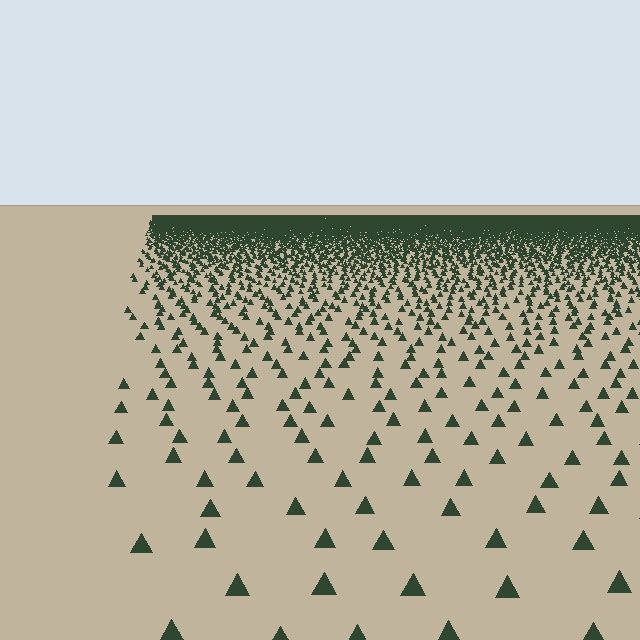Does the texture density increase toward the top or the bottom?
Density increases toward the top.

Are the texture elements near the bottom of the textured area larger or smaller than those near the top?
Larger. Near the bottom, elements are closer to the viewer and appear at a bigger on-screen size.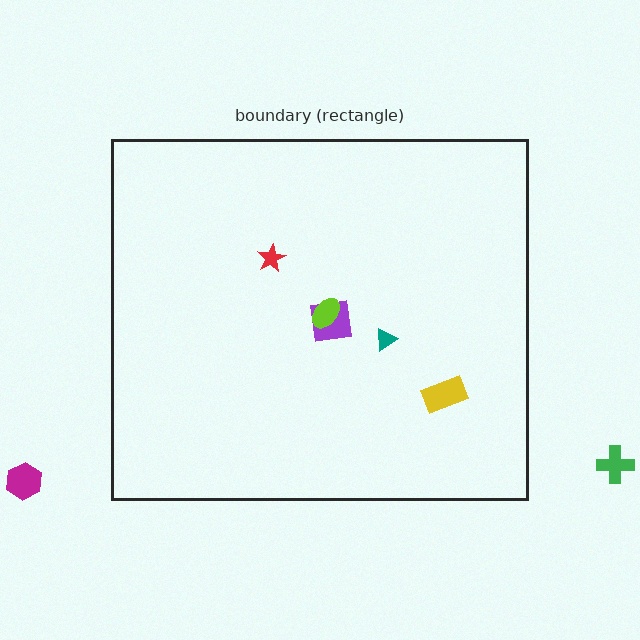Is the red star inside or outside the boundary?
Inside.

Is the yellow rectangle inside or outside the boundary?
Inside.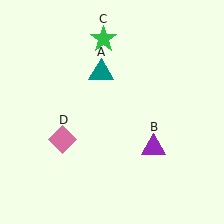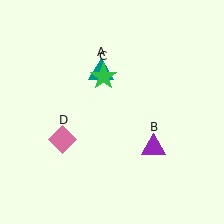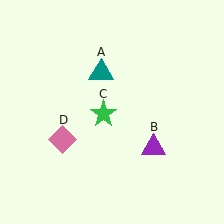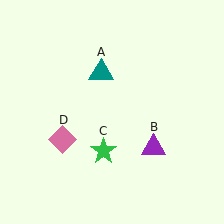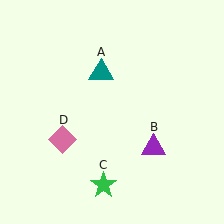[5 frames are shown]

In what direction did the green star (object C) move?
The green star (object C) moved down.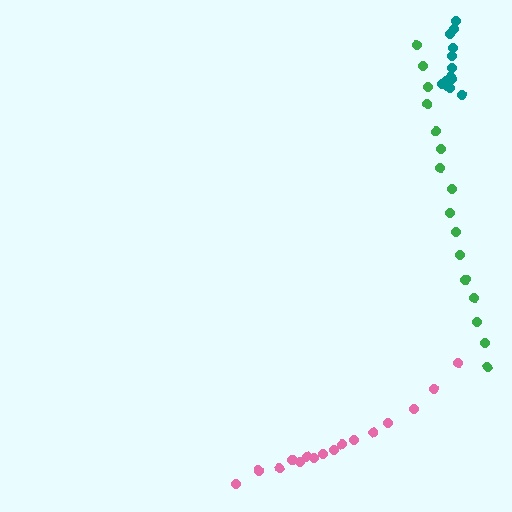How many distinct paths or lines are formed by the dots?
There are 3 distinct paths.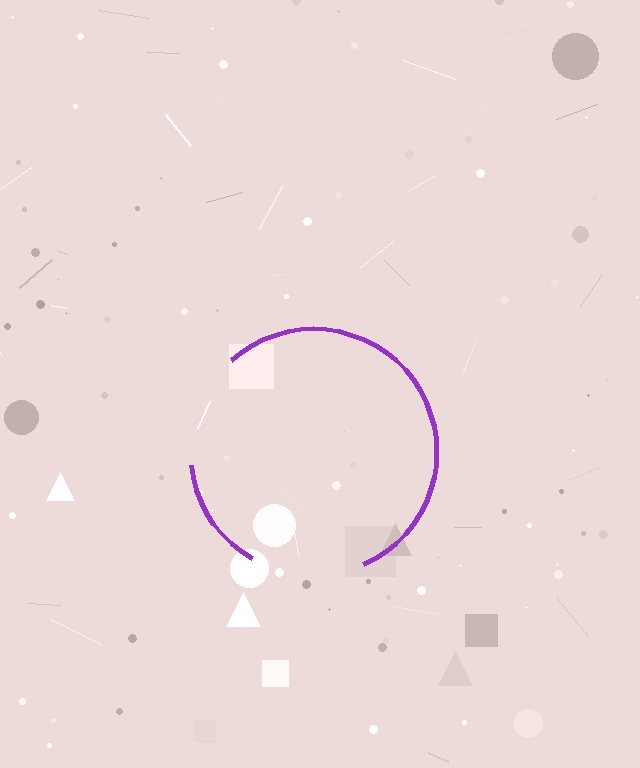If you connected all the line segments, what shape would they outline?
They would outline a circle.